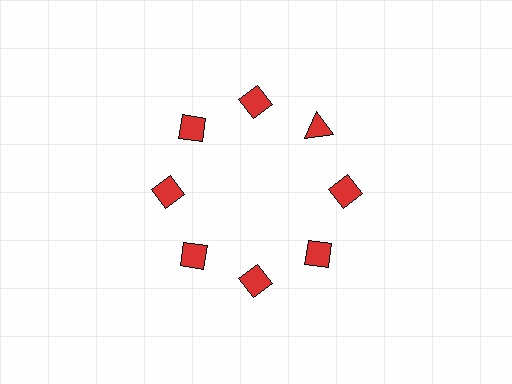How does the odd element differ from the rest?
It has a different shape: triangle instead of diamond.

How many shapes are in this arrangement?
There are 8 shapes arranged in a ring pattern.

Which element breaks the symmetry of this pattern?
The red triangle at roughly the 2 o'clock position breaks the symmetry. All other shapes are red diamonds.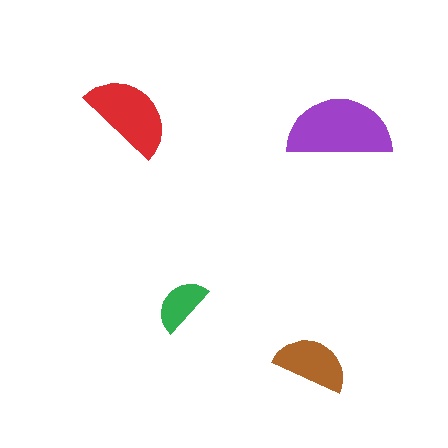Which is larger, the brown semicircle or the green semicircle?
The brown one.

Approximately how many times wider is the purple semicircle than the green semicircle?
About 2 times wider.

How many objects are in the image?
There are 4 objects in the image.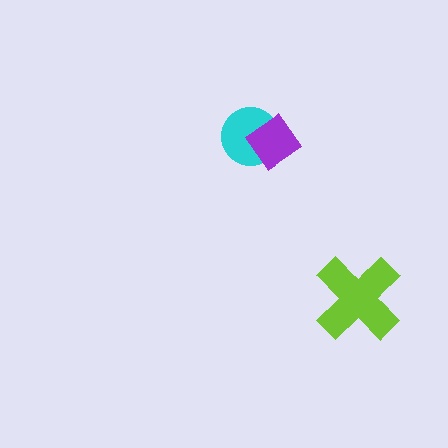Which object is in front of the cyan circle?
The purple diamond is in front of the cyan circle.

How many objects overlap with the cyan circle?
1 object overlaps with the cyan circle.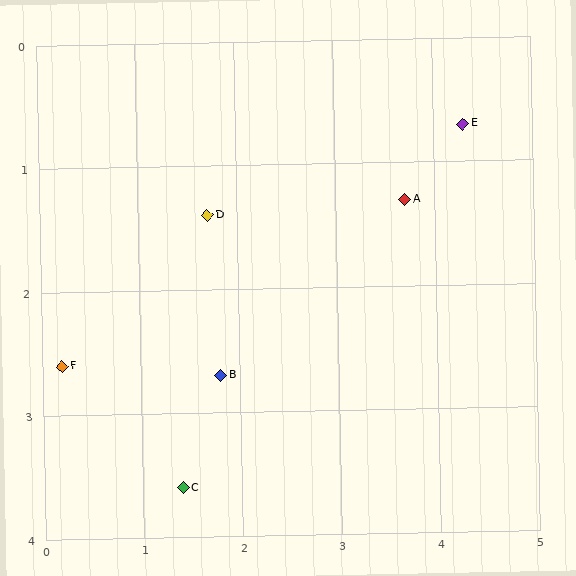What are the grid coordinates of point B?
Point B is at approximately (1.8, 2.7).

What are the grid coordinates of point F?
Point F is at approximately (0.2, 2.6).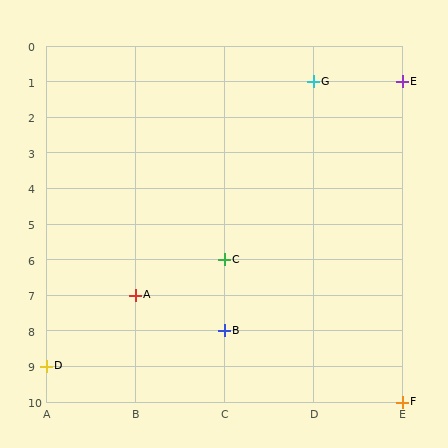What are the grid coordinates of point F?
Point F is at grid coordinates (E, 10).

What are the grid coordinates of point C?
Point C is at grid coordinates (C, 6).